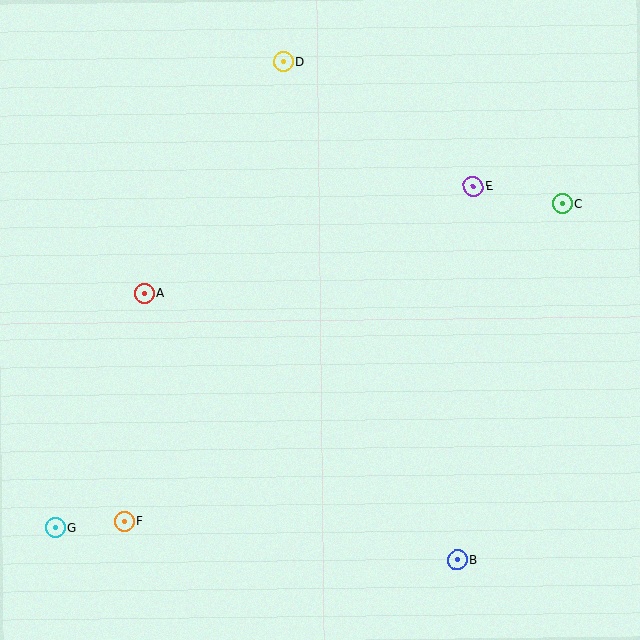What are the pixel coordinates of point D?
Point D is at (283, 62).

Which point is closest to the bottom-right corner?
Point B is closest to the bottom-right corner.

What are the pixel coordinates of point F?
Point F is at (124, 521).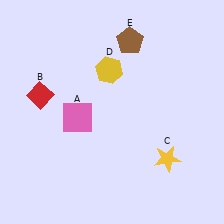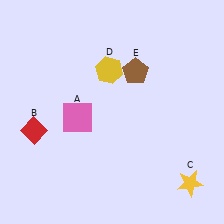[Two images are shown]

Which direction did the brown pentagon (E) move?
The brown pentagon (E) moved down.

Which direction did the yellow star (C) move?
The yellow star (C) moved down.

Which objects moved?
The objects that moved are: the red diamond (B), the yellow star (C), the brown pentagon (E).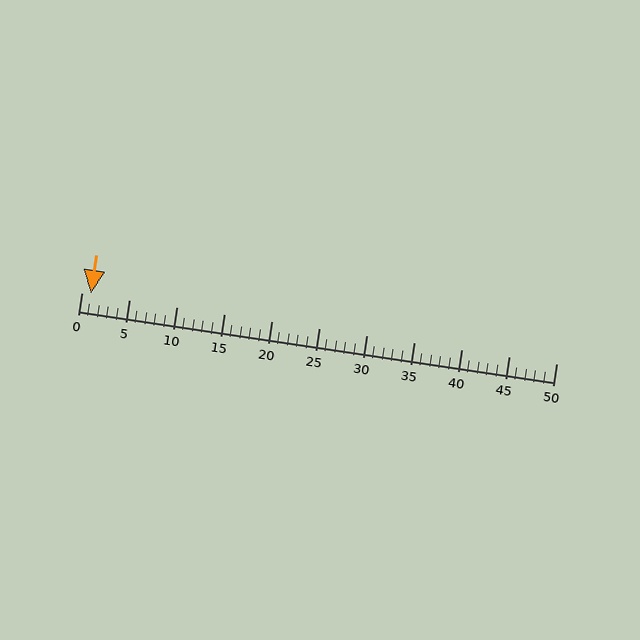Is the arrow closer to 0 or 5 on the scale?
The arrow is closer to 0.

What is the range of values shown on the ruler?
The ruler shows values from 0 to 50.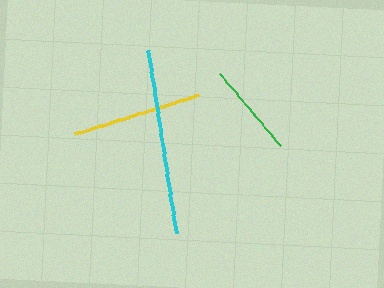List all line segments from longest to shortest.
From longest to shortest: cyan, yellow, green.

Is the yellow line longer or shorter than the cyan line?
The cyan line is longer than the yellow line.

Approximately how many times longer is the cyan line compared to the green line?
The cyan line is approximately 2.0 times the length of the green line.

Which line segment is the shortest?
The green line is the shortest at approximately 93 pixels.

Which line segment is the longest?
The cyan line is the longest at approximately 186 pixels.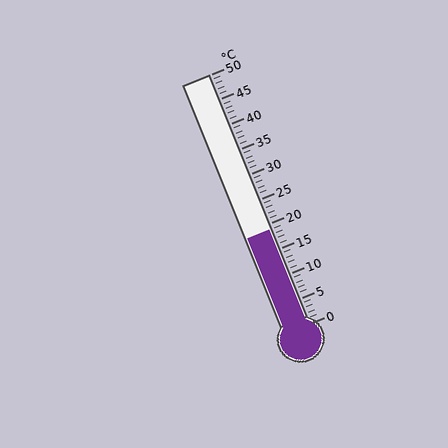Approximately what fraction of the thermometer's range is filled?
The thermometer is filled to approximately 40% of its range.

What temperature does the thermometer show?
The thermometer shows approximately 19°C.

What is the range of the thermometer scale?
The thermometer scale ranges from 0°C to 50°C.